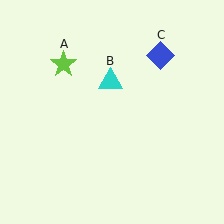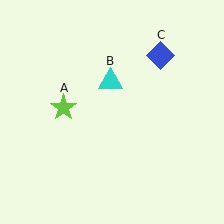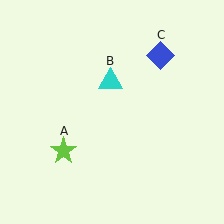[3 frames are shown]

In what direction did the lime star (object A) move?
The lime star (object A) moved down.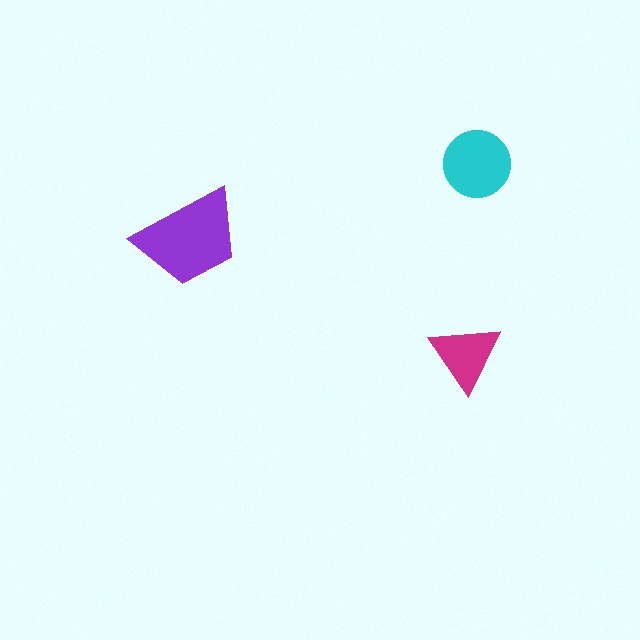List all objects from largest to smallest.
The purple trapezoid, the cyan circle, the magenta triangle.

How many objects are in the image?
There are 3 objects in the image.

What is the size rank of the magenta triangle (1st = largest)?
3rd.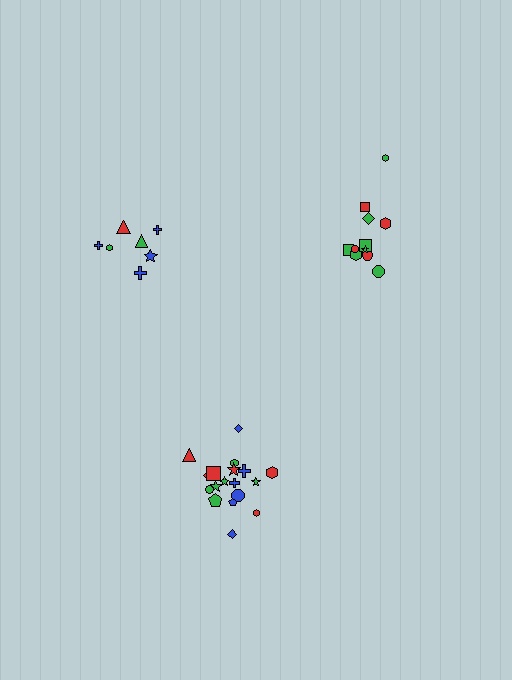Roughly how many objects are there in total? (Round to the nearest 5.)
Roughly 35 objects in total.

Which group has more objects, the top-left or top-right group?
The top-right group.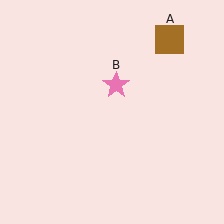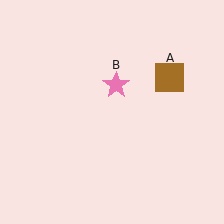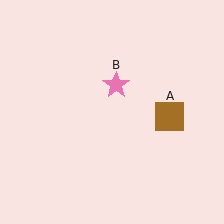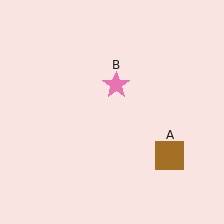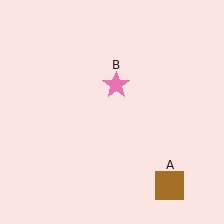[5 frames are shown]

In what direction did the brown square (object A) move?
The brown square (object A) moved down.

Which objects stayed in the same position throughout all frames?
Pink star (object B) remained stationary.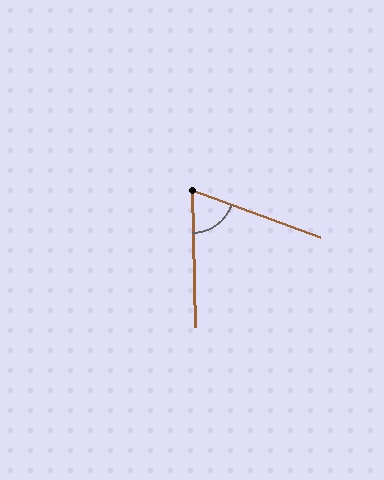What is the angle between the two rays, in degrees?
Approximately 68 degrees.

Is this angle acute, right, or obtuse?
It is acute.